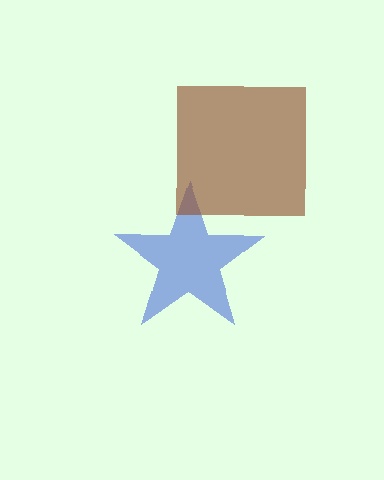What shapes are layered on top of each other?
The layered shapes are: a blue star, a brown square.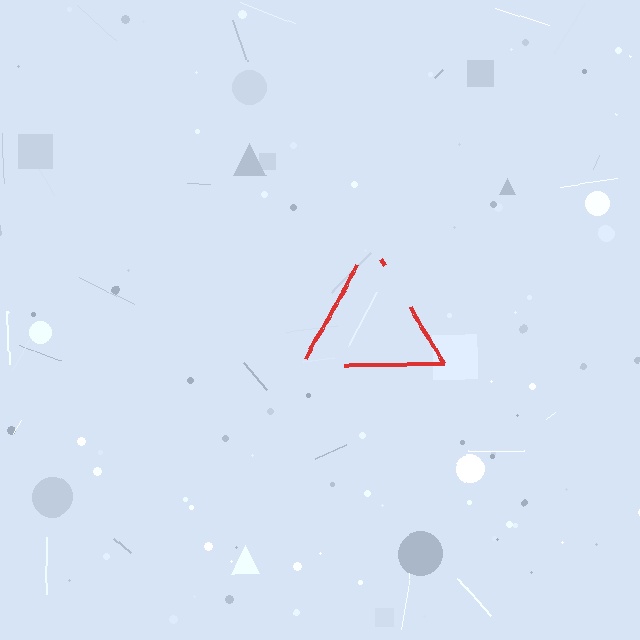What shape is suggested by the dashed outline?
The dashed outline suggests a triangle.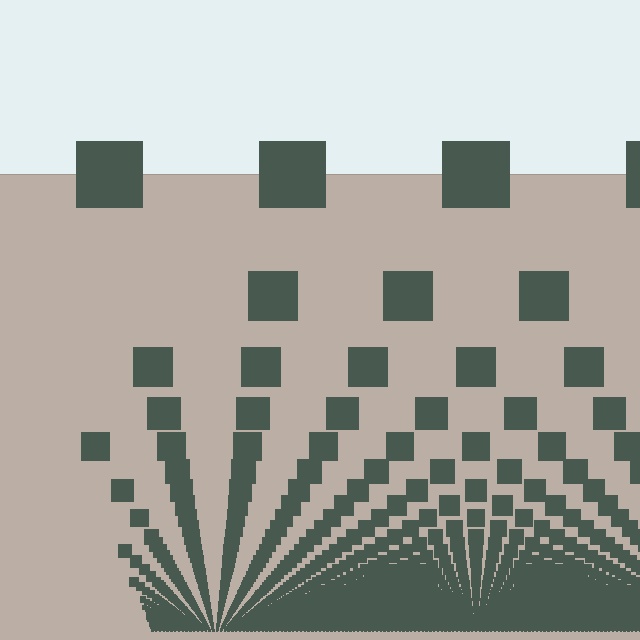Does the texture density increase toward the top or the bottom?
Density increases toward the bottom.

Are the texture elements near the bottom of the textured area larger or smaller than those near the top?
Smaller. The gradient is inverted — elements near the bottom are smaller and denser.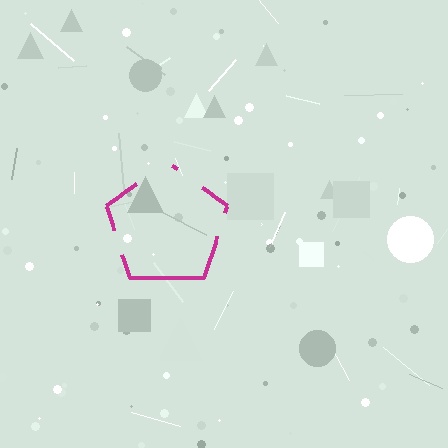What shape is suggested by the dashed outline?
The dashed outline suggests a pentagon.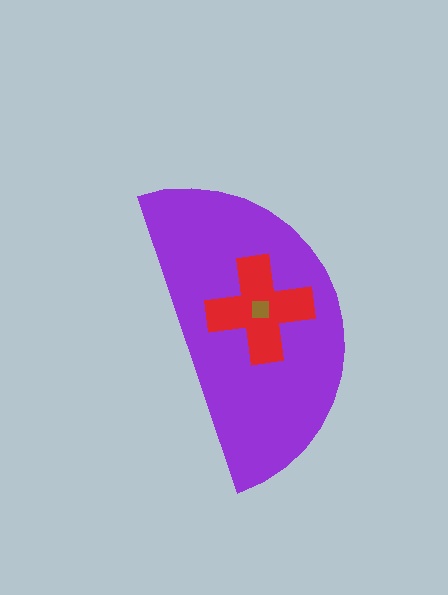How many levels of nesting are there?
3.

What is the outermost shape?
The purple semicircle.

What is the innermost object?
The brown square.